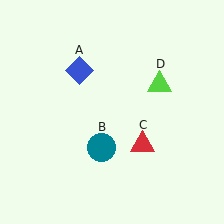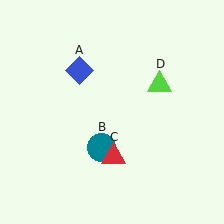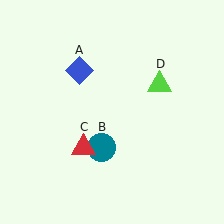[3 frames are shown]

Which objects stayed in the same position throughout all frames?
Blue diamond (object A) and teal circle (object B) and lime triangle (object D) remained stationary.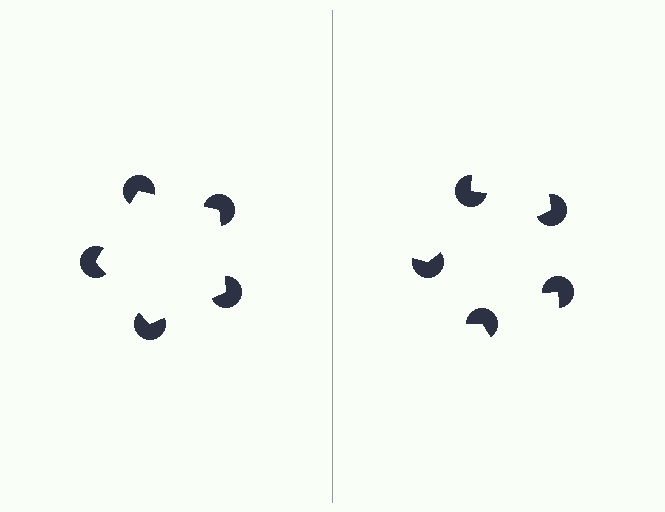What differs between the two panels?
The pac-man discs are positioned identically on both sides; only the wedge orientations differ. On the left they align to a pentagon; on the right they are misaligned.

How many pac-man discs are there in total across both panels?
10 — 5 on each side.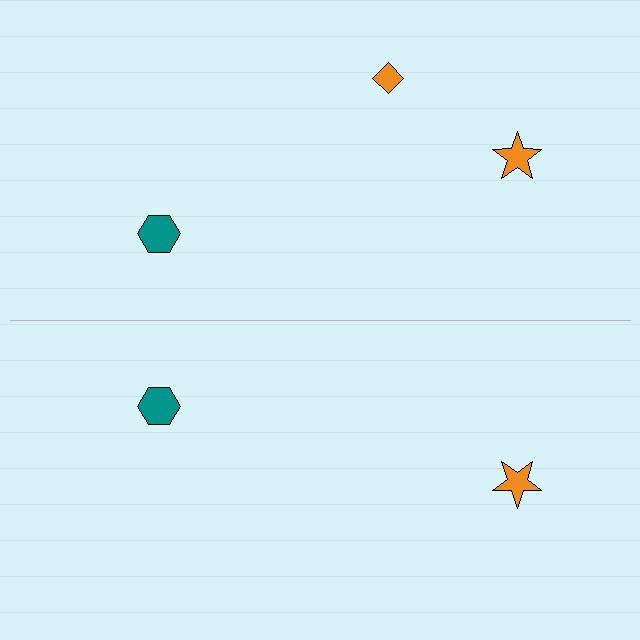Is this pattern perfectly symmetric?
No, the pattern is not perfectly symmetric. A orange diamond is missing from the bottom side.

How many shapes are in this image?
There are 5 shapes in this image.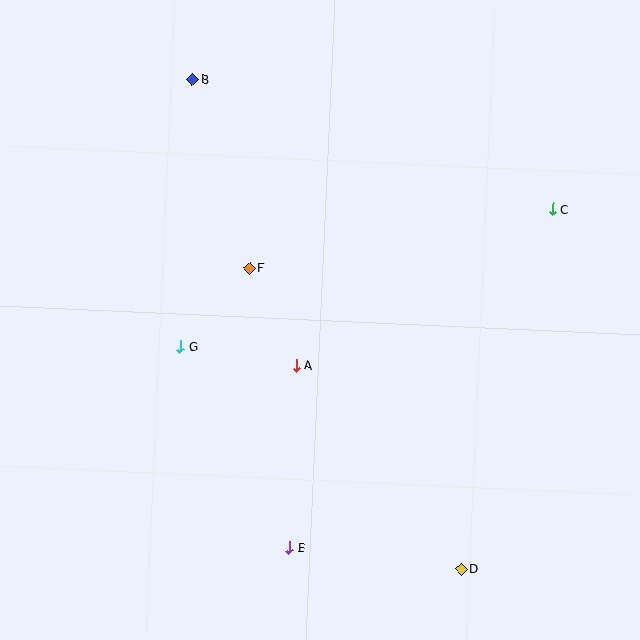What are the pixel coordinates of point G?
Point G is at (180, 346).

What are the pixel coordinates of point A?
Point A is at (296, 365).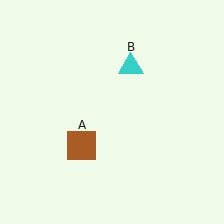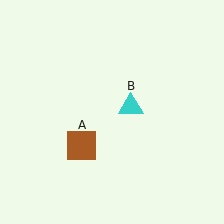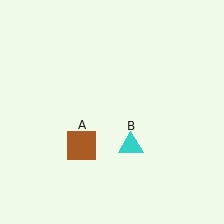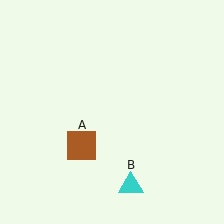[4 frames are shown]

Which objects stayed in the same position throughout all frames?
Brown square (object A) remained stationary.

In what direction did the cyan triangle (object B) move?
The cyan triangle (object B) moved down.